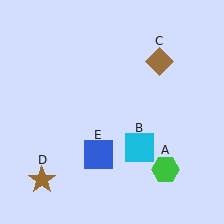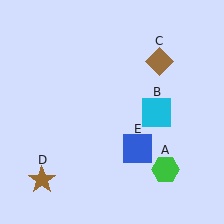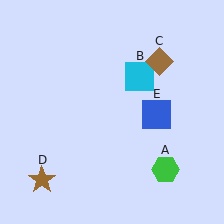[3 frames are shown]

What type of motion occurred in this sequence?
The cyan square (object B), blue square (object E) rotated counterclockwise around the center of the scene.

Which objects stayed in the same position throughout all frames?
Green hexagon (object A) and brown diamond (object C) and brown star (object D) remained stationary.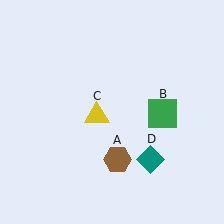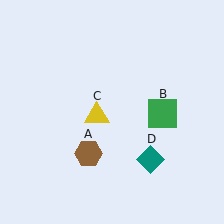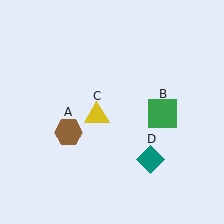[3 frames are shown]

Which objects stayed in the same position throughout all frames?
Green square (object B) and yellow triangle (object C) and teal diamond (object D) remained stationary.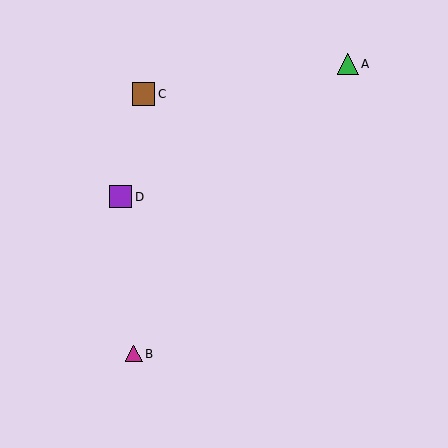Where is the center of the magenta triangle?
The center of the magenta triangle is at (134, 354).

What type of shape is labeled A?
Shape A is a green triangle.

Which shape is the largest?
The brown square (labeled C) is the largest.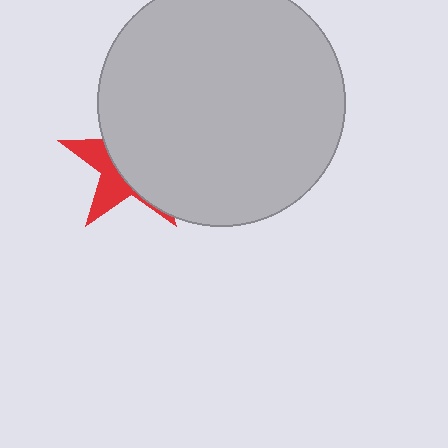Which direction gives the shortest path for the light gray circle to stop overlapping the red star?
Moving right gives the shortest separation.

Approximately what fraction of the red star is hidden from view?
Roughly 65% of the red star is hidden behind the light gray circle.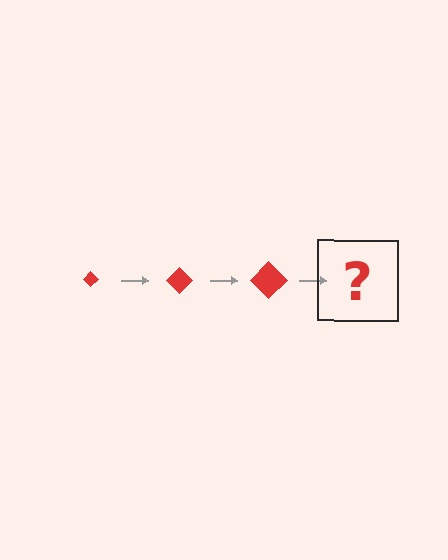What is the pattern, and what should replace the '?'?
The pattern is that the diamond gets progressively larger each step. The '?' should be a red diamond, larger than the previous one.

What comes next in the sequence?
The next element should be a red diamond, larger than the previous one.